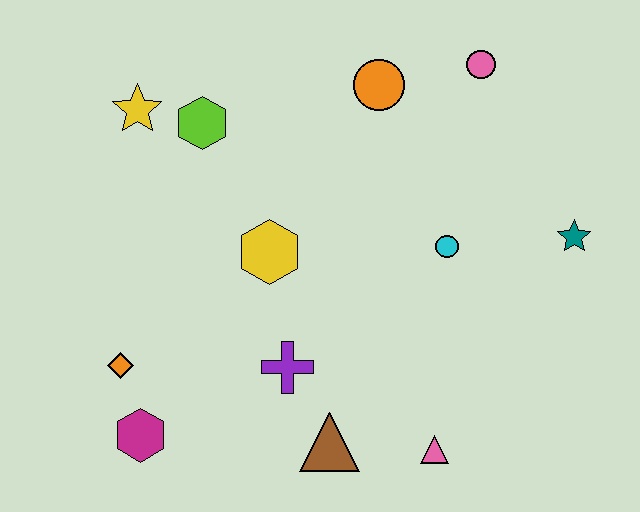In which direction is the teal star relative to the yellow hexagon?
The teal star is to the right of the yellow hexagon.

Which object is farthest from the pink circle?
The magenta hexagon is farthest from the pink circle.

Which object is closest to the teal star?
The cyan circle is closest to the teal star.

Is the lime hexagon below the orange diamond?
No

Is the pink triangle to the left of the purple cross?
No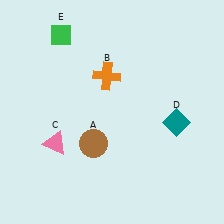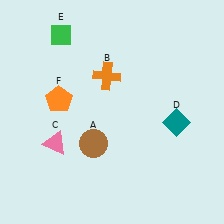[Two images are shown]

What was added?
An orange pentagon (F) was added in Image 2.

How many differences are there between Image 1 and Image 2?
There is 1 difference between the two images.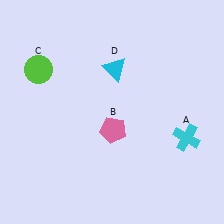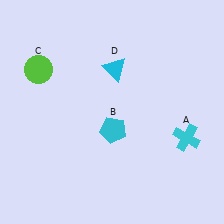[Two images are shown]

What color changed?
The pentagon (B) changed from pink in Image 1 to cyan in Image 2.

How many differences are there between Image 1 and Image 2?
There is 1 difference between the two images.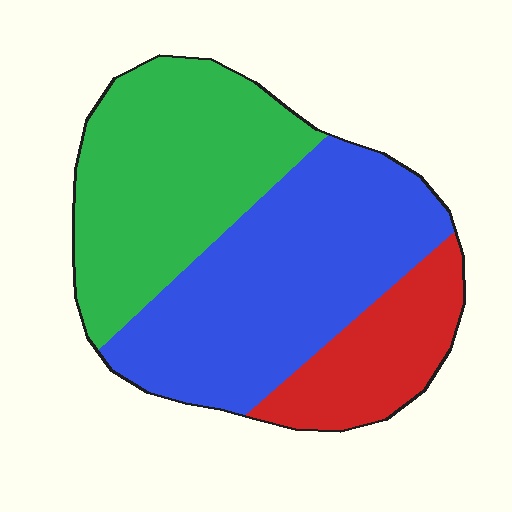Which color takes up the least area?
Red, at roughly 20%.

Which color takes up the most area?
Blue, at roughly 45%.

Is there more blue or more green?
Blue.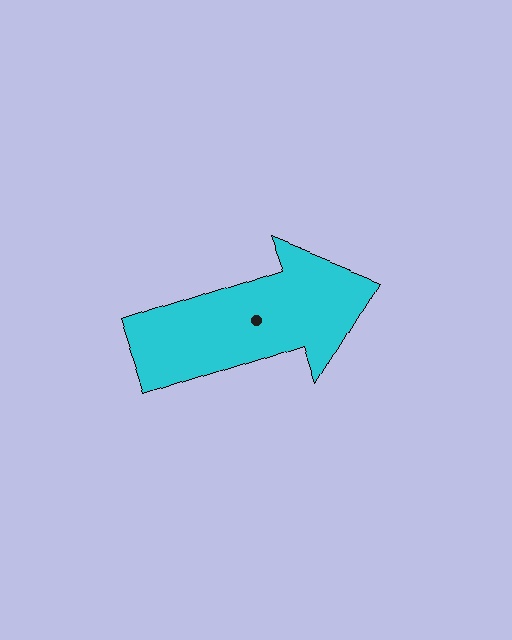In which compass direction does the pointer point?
East.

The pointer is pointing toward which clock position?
Roughly 2 o'clock.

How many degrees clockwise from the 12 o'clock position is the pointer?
Approximately 71 degrees.